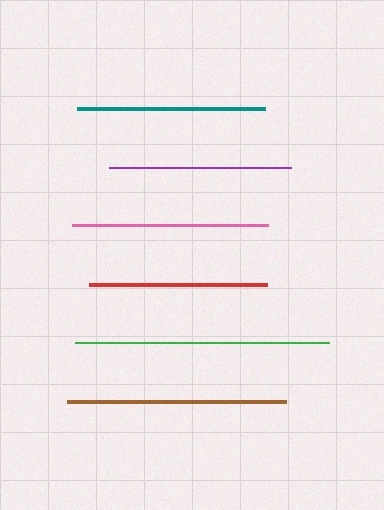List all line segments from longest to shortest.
From longest to shortest: green, brown, pink, teal, purple, red.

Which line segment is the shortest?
The red line is the shortest at approximately 178 pixels.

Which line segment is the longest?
The green line is the longest at approximately 254 pixels.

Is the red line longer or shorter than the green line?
The green line is longer than the red line.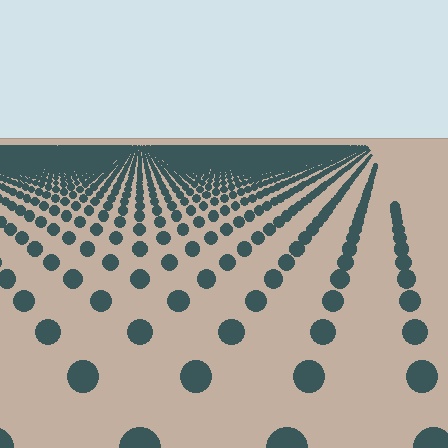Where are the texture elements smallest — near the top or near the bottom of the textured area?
Near the top.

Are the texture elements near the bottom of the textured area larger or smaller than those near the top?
Larger. Near the bottom, elements are closer to the viewer and appear at a bigger on-screen size.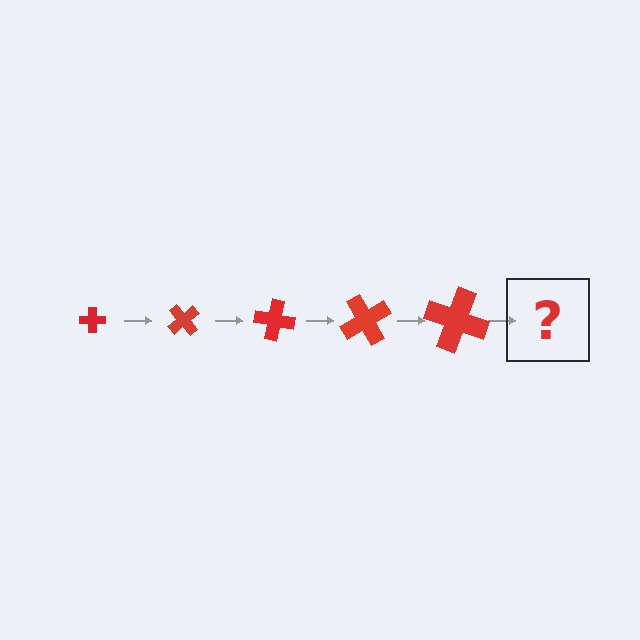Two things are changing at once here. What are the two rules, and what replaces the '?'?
The two rules are that the cross grows larger each step and it rotates 50 degrees each step. The '?' should be a cross, larger than the previous one and rotated 250 degrees from the start.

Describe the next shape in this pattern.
It should be a cross, larger than the previous one and rotated 250 degrees from the start.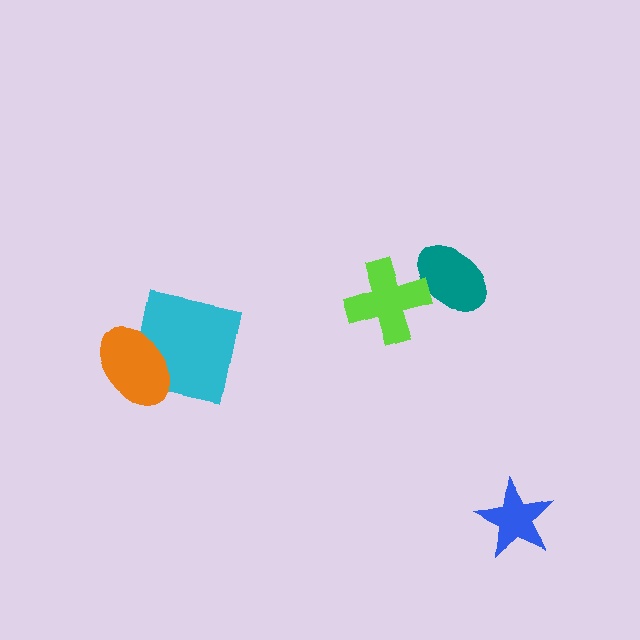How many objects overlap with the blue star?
0 objects overlap with the blue star.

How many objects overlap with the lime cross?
1 object overlaps with the lime cross.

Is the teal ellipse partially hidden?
Yes, it is partially covered by another shape.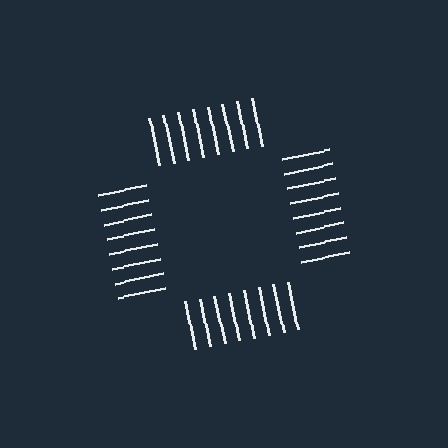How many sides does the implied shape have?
4 sides — the line-ends trace a square.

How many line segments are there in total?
32 — 8 along each of the 4 edges.